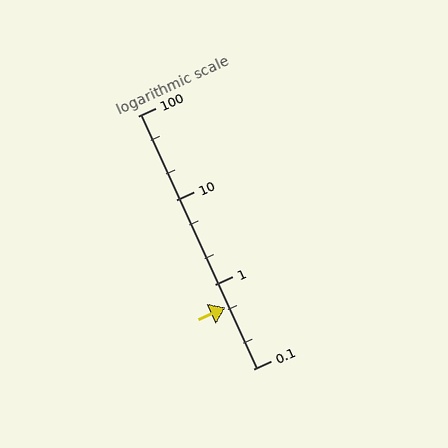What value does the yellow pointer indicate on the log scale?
The pointer indicates approximately 0.53.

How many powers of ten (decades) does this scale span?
The scale spans 3 decades, from 0.1 to 100.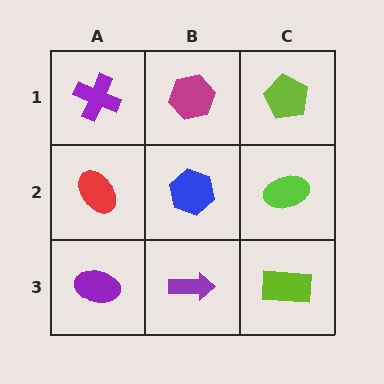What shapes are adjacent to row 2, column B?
A magenta hexagon (row 1, column B), a purple arrow (row 3, column B), a red ellipse (row 2, column A), a lime ellipse (row 2, column C).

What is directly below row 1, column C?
A lime ellipse.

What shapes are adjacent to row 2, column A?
A purple cross (row 1, column A), a purple ellipse (row 3, column A), a blue hexagon (row 2, column B).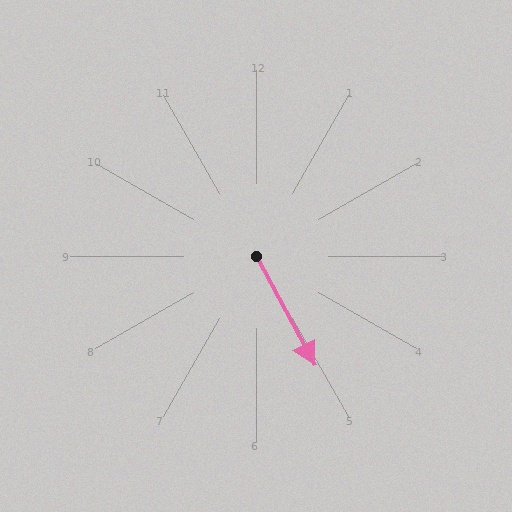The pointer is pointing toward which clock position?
Roughly 5 o'clock.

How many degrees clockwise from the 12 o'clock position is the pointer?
Approximately 152 degrees.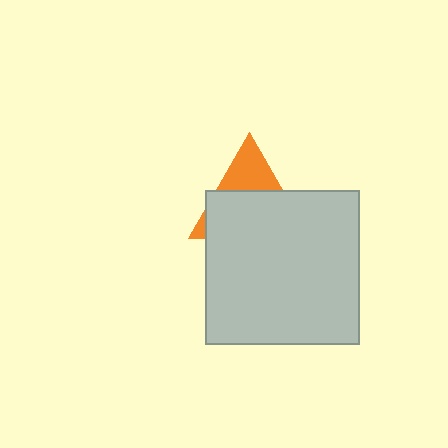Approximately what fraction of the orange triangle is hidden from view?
Roughly 67% of the orange triangle is hidden behind the light gray square.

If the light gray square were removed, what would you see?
You would see the complete orange triangle.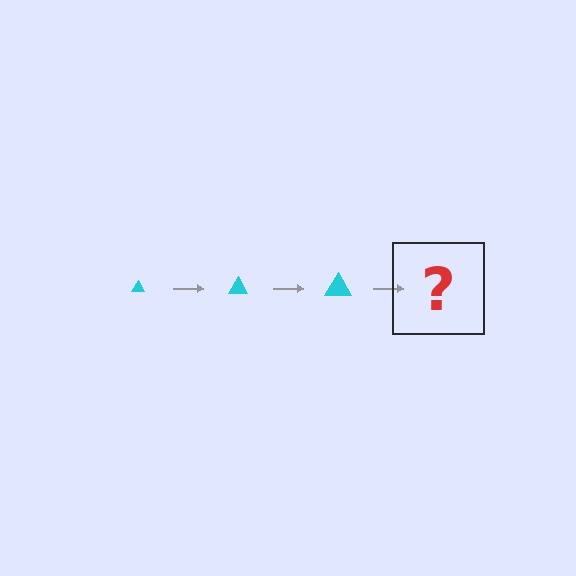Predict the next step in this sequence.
The next step is a cyan triangle, larger than the previous one.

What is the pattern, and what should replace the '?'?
The pattern is that the triangle gets progressively larger each step. The '?' should be a cyan triangle, larger than the previous one.